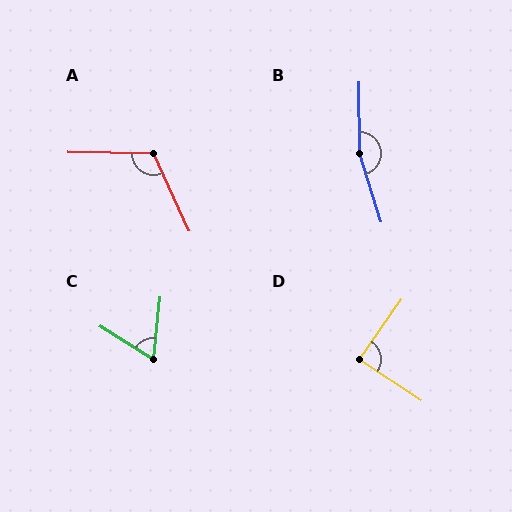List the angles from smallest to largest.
C (63°), D (89°), A (116°), B (163°).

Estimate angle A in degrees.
Approximately 116 degrees.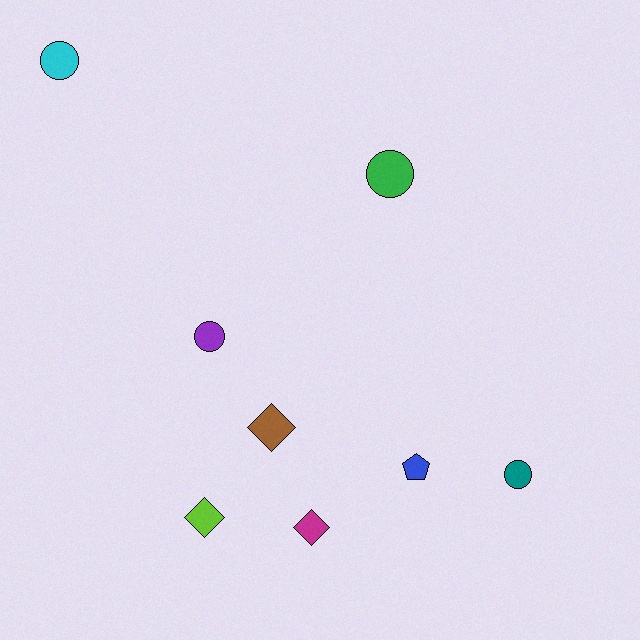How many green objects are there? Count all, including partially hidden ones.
There is 1 green object.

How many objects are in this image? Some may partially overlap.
There are 8 objects.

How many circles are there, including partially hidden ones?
There are 4 circles.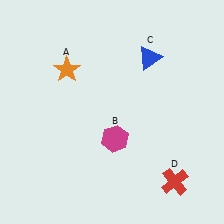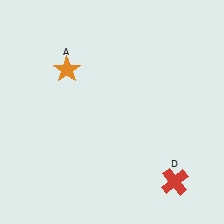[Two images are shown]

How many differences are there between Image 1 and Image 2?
There are 2 differences between the two images.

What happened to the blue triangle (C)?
The blue triangle (C) was removed in Image 2. It was in the top-right area of Image 1.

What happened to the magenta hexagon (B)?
The magenta hexagon (B) was removed in Image 2. It was in the bottom-right area of Image 1.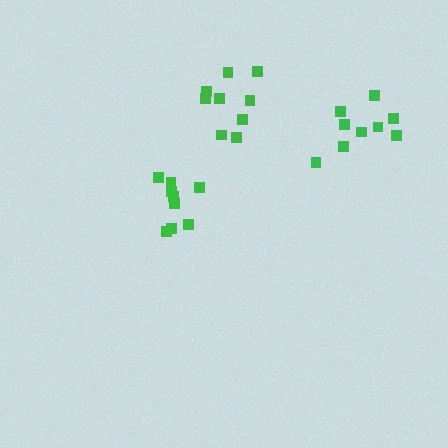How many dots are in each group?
Group 1: 9 dots, Group 2: 9 dots, Group 3: 9 dots (27 total).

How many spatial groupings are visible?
There are 3 spatial groupings.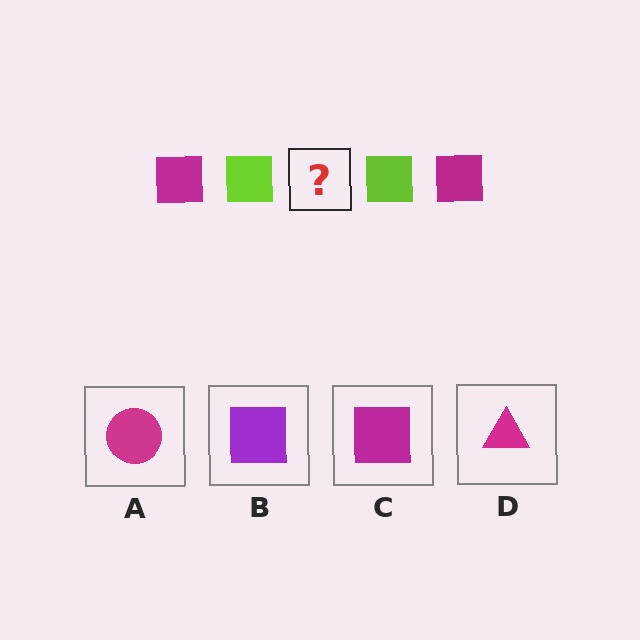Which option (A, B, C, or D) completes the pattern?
C.